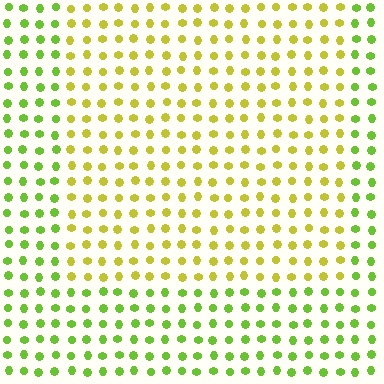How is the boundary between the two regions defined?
The boundary is defined purely by a slight shift in hue (about 36 degrees). Spacing, size, and orientation are identical on both sides.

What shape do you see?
I see a rectangle.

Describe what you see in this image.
The image is filled with small lime elements in a uniform arrangement. A rectangle-shaped region is visible where the elements are tinted to a slightly different hue, forming a subtle color boundary.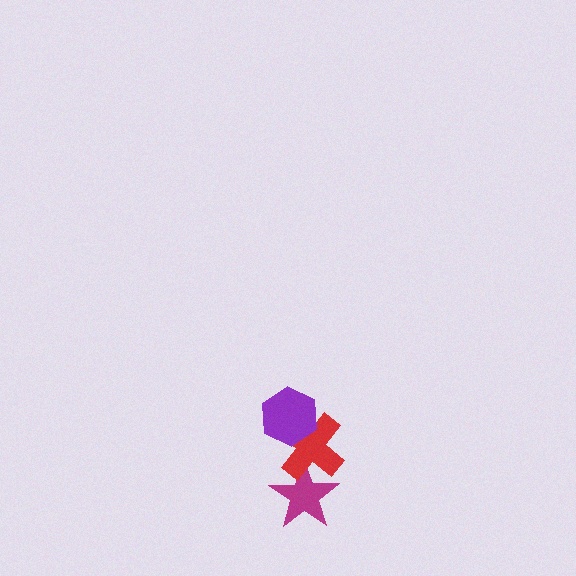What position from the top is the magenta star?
The magenta star is 3rd from the top.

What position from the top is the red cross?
The red cross is 2nd from the top.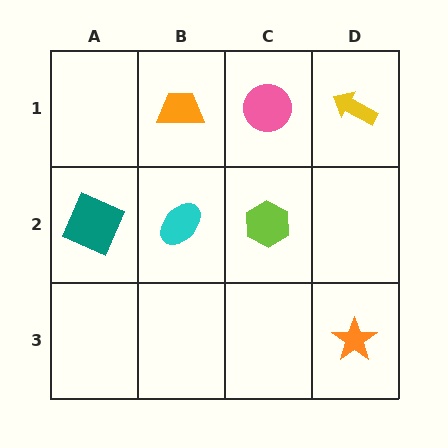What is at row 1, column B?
An orange trapezoid.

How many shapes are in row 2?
3 shapes.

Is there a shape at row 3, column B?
No, that cell is empty.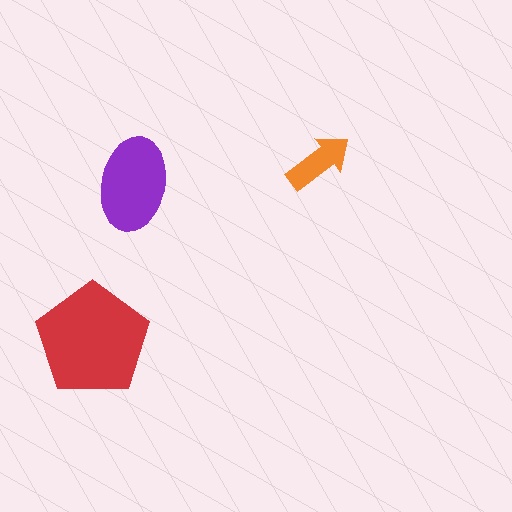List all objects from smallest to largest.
The orange arrow, the purple ellipse, the red pentagon.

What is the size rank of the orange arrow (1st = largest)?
3rd.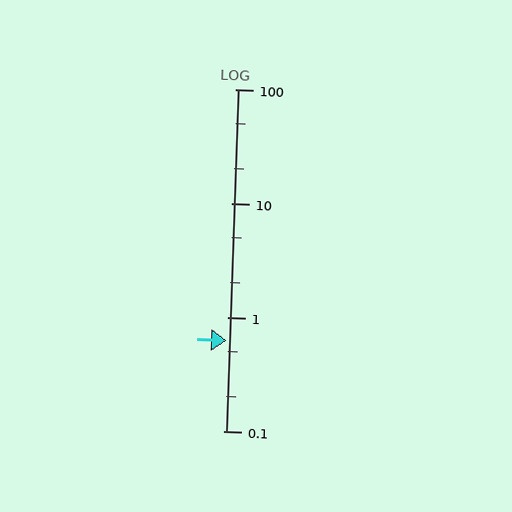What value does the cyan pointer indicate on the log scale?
The pointer indicates approximately 0.62.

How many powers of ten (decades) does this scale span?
The scale spans 3 decades, from 0.1 to 100.